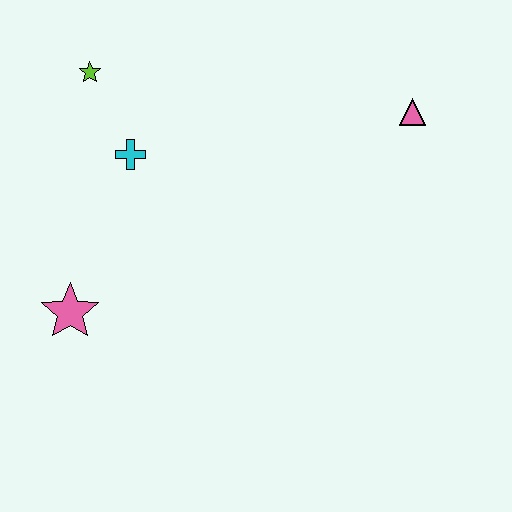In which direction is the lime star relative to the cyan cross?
The lime star is above the cyan cross.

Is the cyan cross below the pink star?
No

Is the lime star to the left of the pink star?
No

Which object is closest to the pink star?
The cyan cross is closest to the pink star.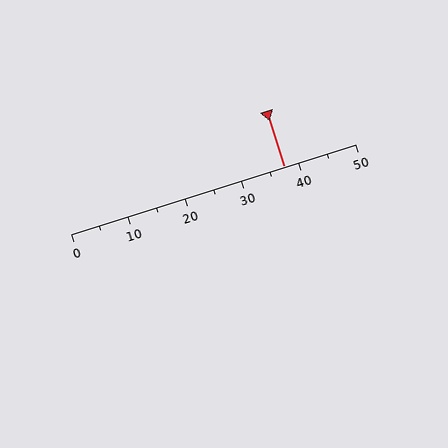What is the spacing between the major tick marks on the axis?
The major ticks are spaced 10 apart.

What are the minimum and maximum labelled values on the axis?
The axis runs from 0 to 50.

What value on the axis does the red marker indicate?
The marker indicates approximately 37.5.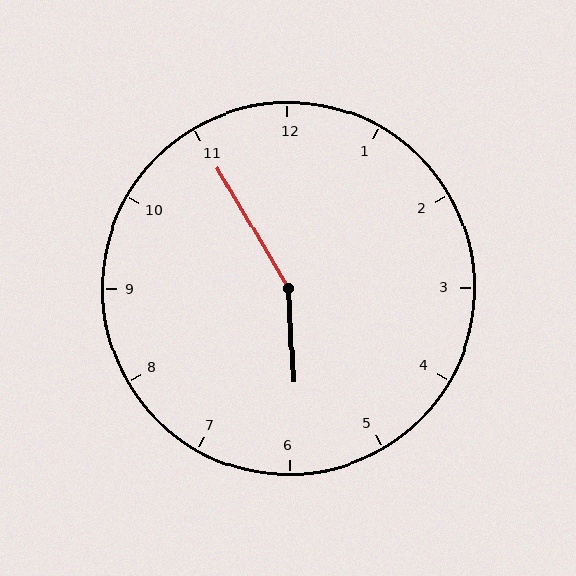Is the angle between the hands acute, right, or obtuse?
It is obtuse.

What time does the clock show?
5:55.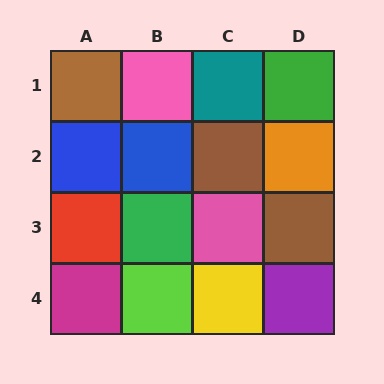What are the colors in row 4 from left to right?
Magenta, lime, yellow, purple.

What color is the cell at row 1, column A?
Brown.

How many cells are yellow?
1 cell is yellow.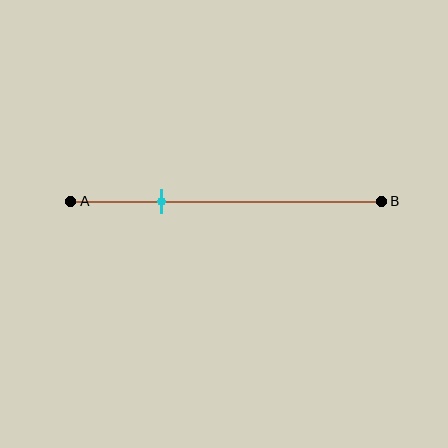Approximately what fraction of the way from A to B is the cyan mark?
The cyan mark is approximately 30% of the way from A to B.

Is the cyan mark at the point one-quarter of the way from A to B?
No, the mark is at about 30% from A, not at the 25% one-quarter point.